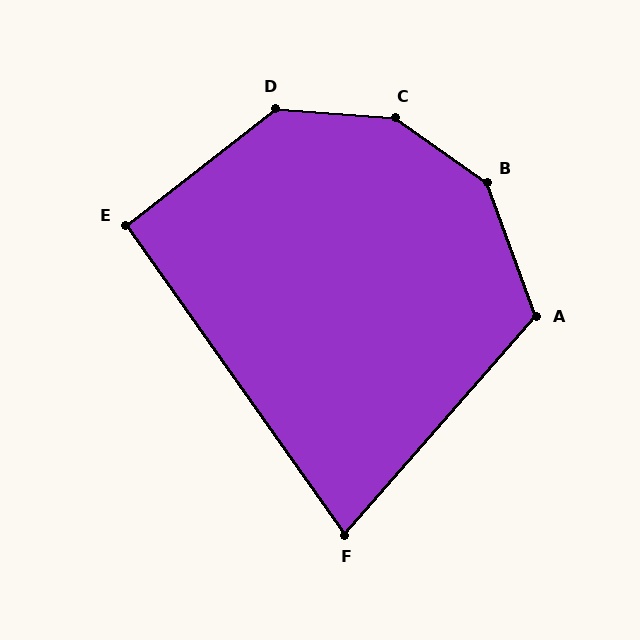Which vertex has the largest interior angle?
C, at approximately 149 degrees.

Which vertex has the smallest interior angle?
F, at approximately 77 degrees.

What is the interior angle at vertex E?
Approximately 93 degrees (approximately right).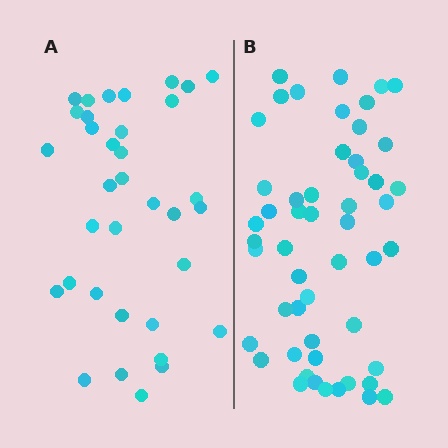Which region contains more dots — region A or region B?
Region B (the right region) has more dots.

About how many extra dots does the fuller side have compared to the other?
Region B has approximately 15 more dots than region A.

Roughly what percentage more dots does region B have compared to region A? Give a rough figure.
About 50% more.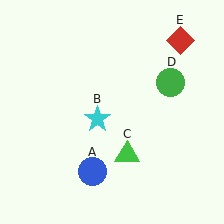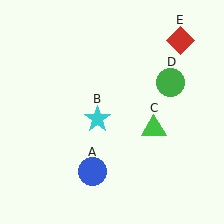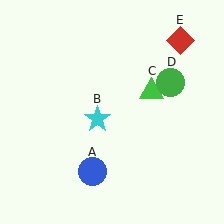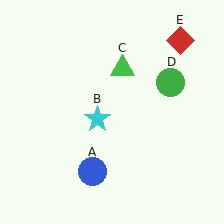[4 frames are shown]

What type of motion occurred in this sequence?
The green triangle (object C) rotated counterclockwise around the center of the scene.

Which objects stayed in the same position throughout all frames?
Blue circle (object A) and cyan star (object B) and green circle (object D) and red diamond (object E) remained stationary.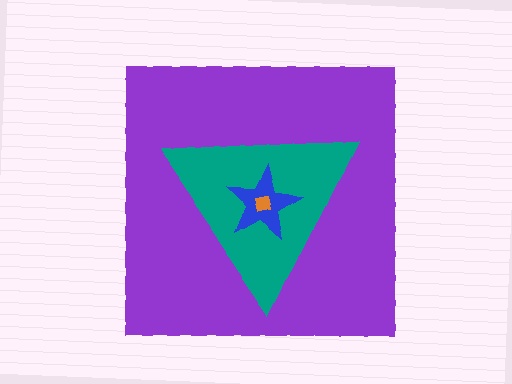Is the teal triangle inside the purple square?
Yes.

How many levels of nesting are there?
4.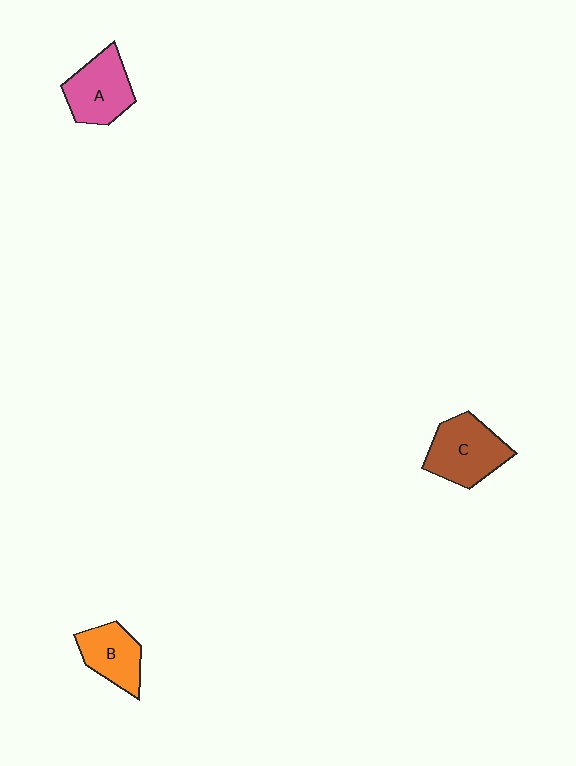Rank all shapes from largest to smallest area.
From largest to smallest: C (brown), A (pink), B (orange).